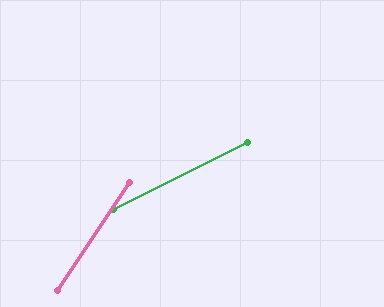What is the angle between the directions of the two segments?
Approximately 30 degrees.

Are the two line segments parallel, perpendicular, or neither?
Neither parallel nor perpendicular — they differ by about 30°.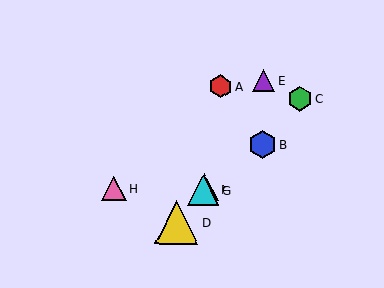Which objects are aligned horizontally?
Objects F, G, H are aligned horizontally.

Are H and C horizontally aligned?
No, H is at y≈188 and C is at y≈98.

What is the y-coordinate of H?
Object H is at y≈188.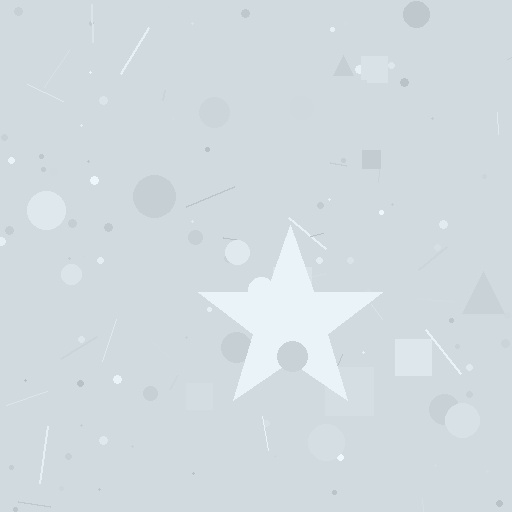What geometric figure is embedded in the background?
A star is embedded in the background.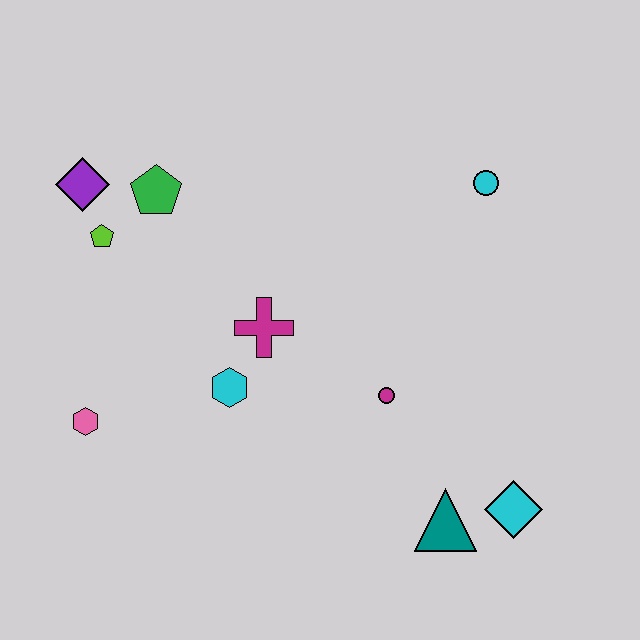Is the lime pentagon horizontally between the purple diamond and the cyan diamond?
Yes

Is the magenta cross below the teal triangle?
No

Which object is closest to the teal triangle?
The cyan diamond is closest to the teal triangle.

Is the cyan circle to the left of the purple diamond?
No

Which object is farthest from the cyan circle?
The pink hexagon is farthest from the cyan circle.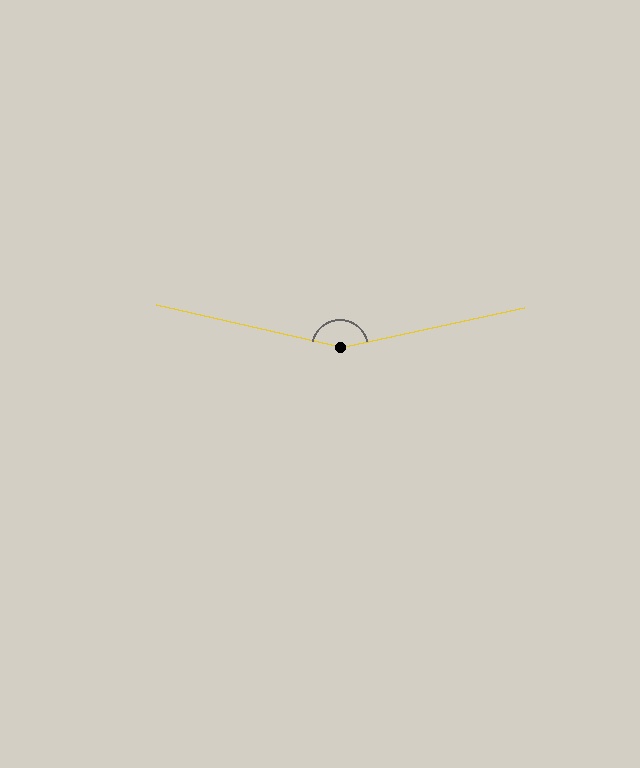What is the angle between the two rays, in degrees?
Approximately 155 degrees.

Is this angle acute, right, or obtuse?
It is obtuse.